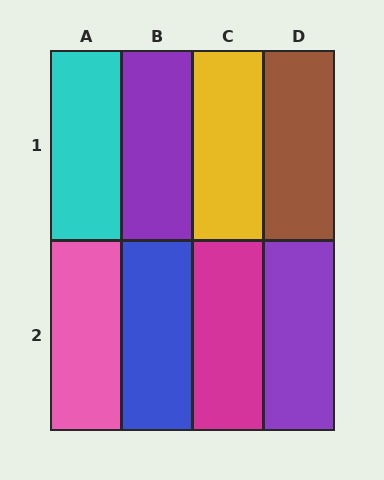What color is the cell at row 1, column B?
Purple.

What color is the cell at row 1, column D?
Brown.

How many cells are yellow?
1 cell is yellow.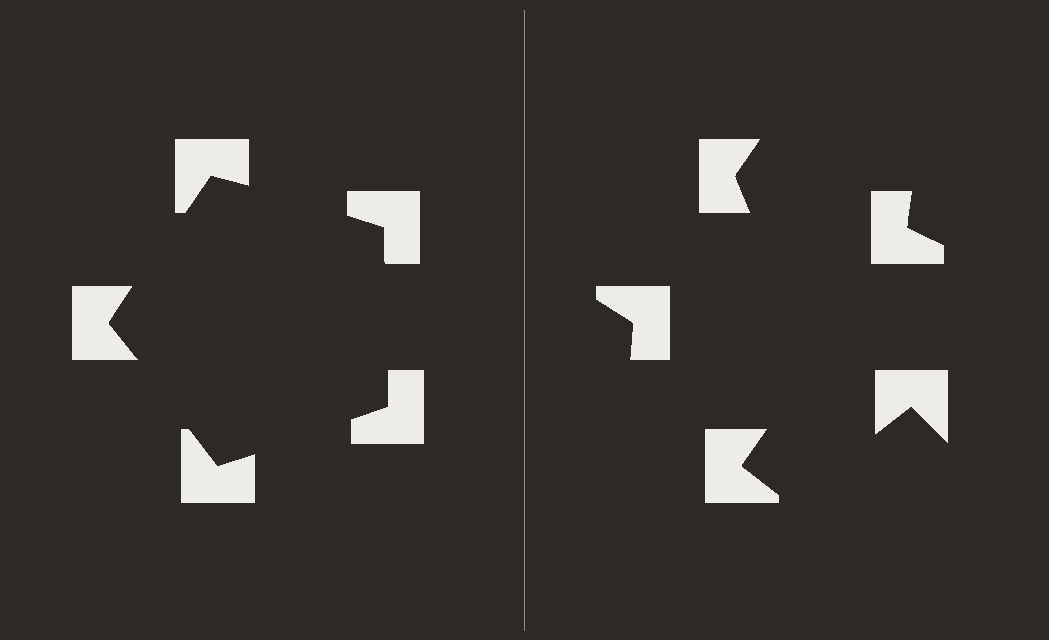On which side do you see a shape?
An illusory pentagon appears on the left side. On the right side the wedge cuts are rotated, so no coherent shape forms.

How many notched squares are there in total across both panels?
10 — 5 on each side.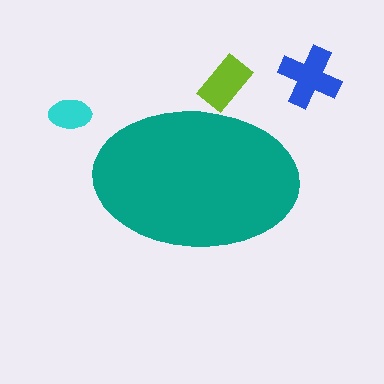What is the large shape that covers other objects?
A teal ellipse.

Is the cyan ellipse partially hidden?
No, the cyan ellipse is fully visible.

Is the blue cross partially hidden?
No, the blue cross is fully visible.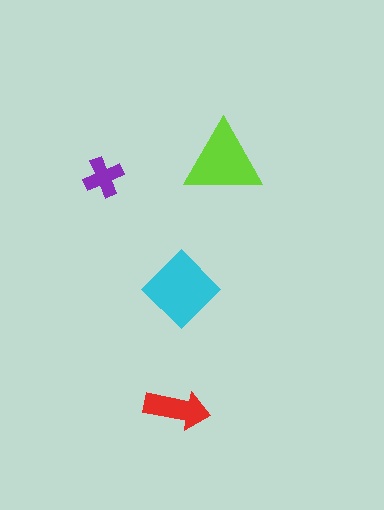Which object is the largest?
The cyan diamond.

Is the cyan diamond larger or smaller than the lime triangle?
Larger.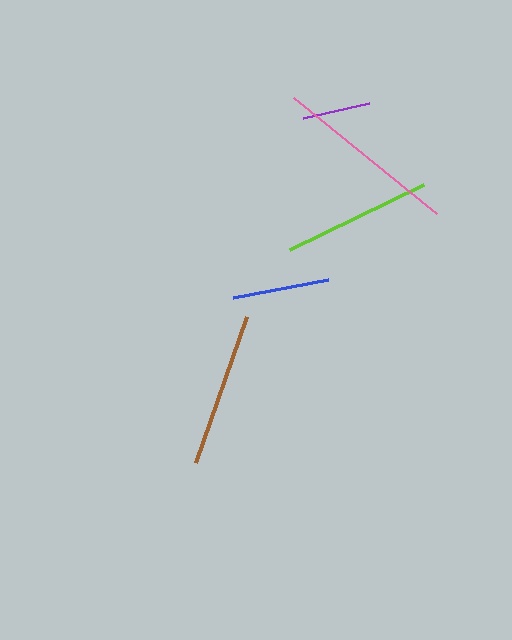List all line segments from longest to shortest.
From longest to shortest: pink, brown, lime, blue, purple.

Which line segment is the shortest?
The purple line is the shortest at approximately 68 pixels.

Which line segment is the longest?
The pink line is the longest at approximately 184 pixels.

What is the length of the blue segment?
The blue segment is approximately 97 pixels long.